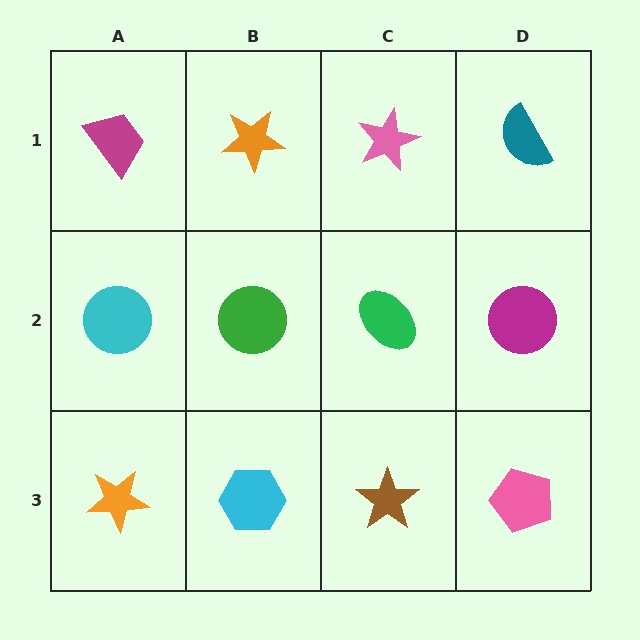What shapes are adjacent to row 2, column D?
A teal semicircle (row 1, column D), a pink pentagon (row 3, column D), a green ellipse (row 2, column C).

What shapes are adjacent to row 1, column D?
A magenta circle (row 2, column D), a pink star (row 1, column C).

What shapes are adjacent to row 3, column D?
A magenta circle (row 2, column D), a brown star (row 3, column C).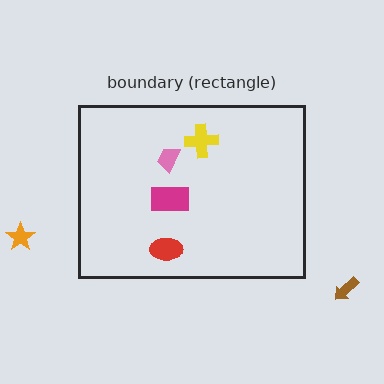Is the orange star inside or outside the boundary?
Outside.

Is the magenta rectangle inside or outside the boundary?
Inside.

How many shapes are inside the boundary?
4 inside, 2 outside.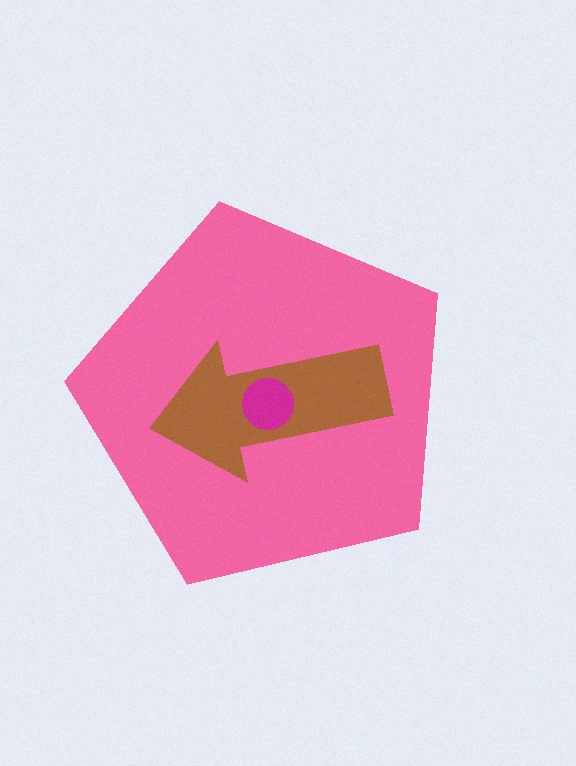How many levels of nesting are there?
3.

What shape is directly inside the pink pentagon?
The brown arrow.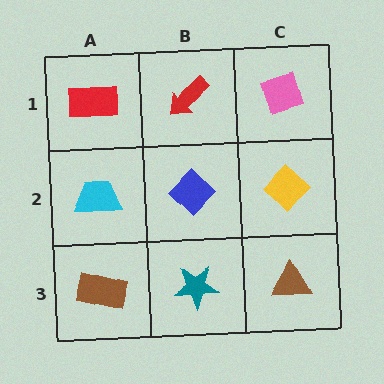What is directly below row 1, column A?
A cyan trapezoid.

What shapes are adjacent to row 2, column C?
A pink diamond (row 1, column C), a brown triangle (row 3, column C), a blue diamond (row 2, column B).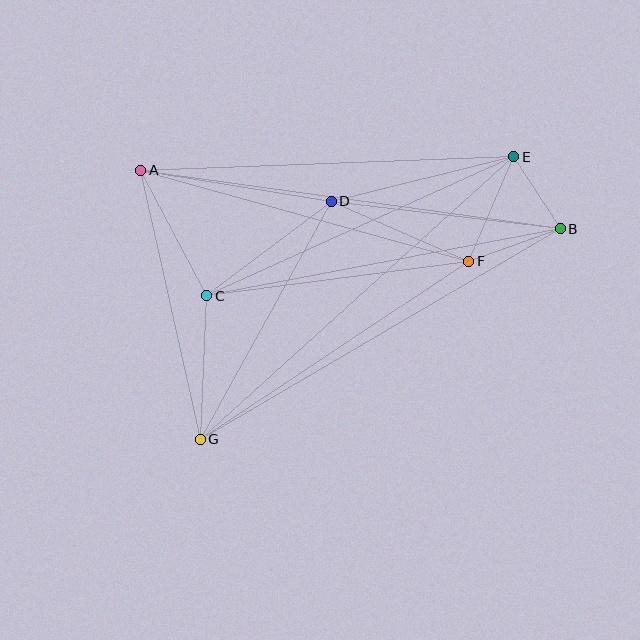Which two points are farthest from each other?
Points A and B are farthest from each other.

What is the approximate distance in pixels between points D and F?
The distance between D and F is approximately 150 pixels.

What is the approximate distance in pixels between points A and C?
The distance between A and C is approximately 142 pixels.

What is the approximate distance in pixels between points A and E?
The distance between A and E is approximately 373 pixels.